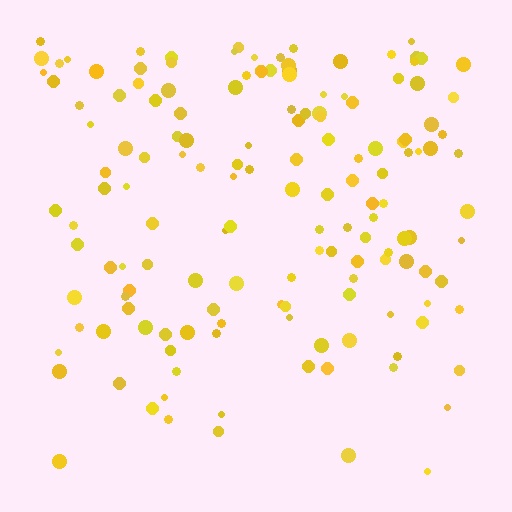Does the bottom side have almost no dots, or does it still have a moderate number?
Still a moderate number, just noticeably fewer than the top.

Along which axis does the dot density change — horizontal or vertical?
Vertical.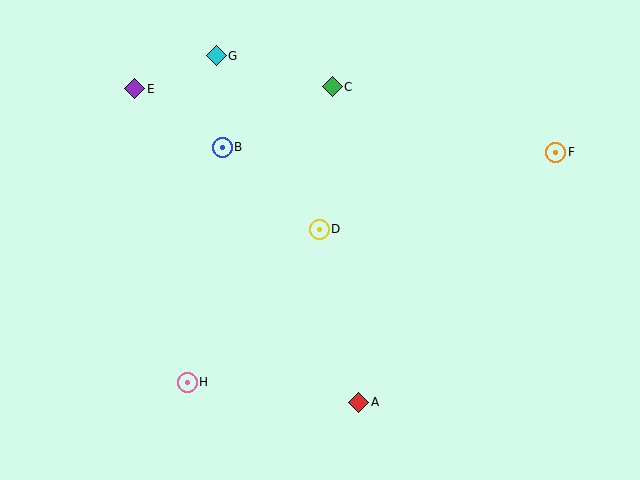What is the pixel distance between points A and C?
The distance between A and C is 317 pixels.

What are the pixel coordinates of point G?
Point G is at (216, 56).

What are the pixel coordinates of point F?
Point F is at (556, 152).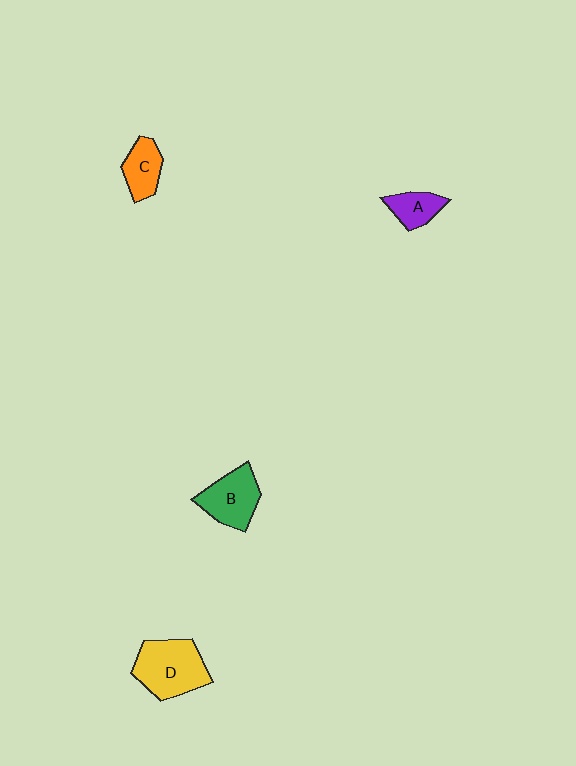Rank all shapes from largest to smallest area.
From largest to smallest: D (yellow), B (green), C (orange), A (purple).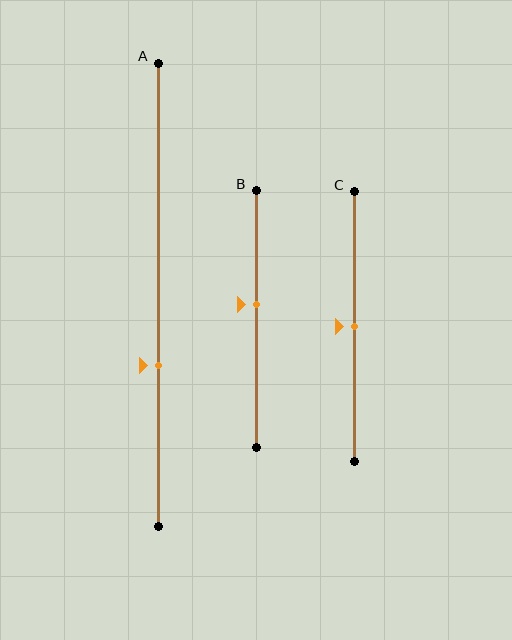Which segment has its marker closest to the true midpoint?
Segment C has its marker closest to the true midpoint.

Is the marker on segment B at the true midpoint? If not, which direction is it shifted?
No, the marker on segment B is shifted upward by about 6% of the segment length.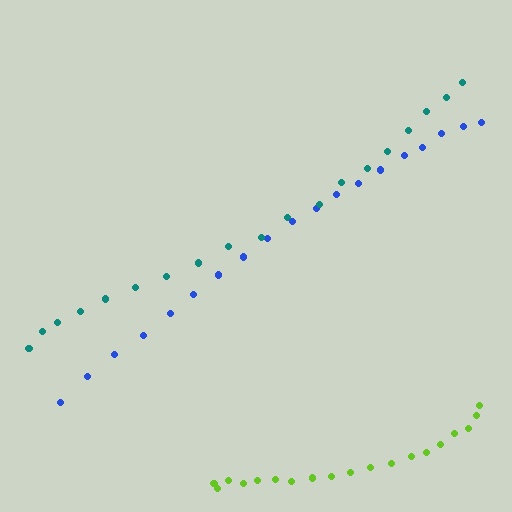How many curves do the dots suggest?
There are 3 distinct paths.